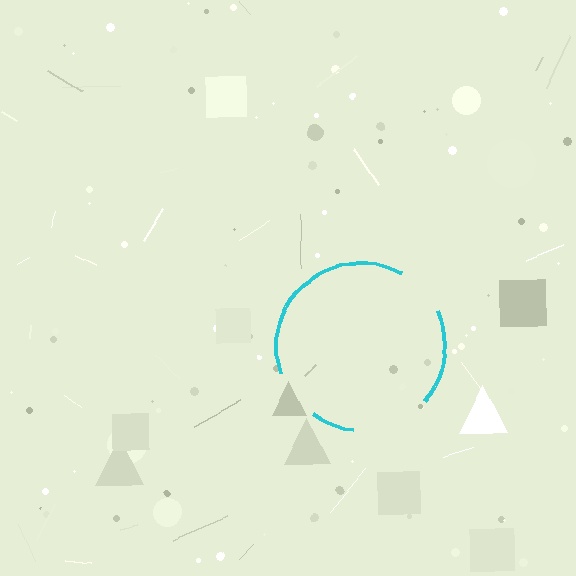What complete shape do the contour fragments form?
The contour fragments form a circle.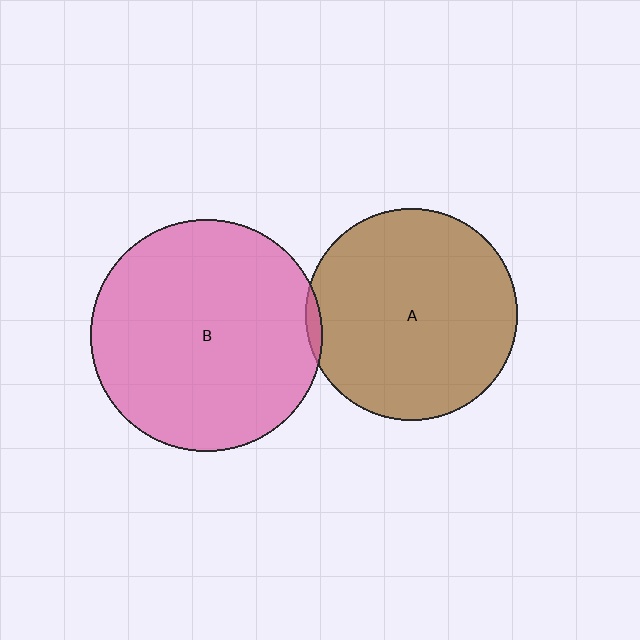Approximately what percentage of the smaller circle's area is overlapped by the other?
Approximately 5%.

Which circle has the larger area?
Circle B (pink).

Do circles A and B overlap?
Yes.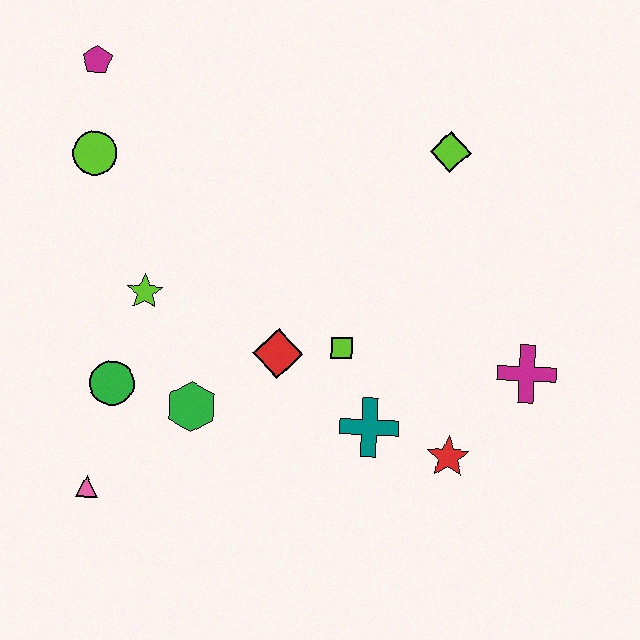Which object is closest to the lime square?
The red diamond is closest to the lime square.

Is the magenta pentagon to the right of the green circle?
No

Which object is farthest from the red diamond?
The magenta pentagon is farthest from the red diamond.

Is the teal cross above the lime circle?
No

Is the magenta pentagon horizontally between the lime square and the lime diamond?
No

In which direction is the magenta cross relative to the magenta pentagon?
The magenta cross is to the right of the magenta pentagon.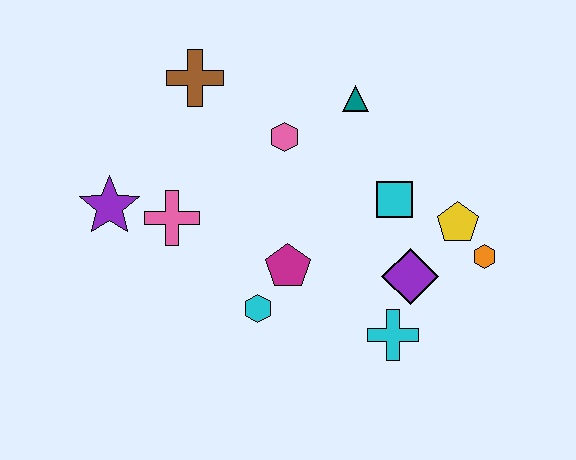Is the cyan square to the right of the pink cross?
Yes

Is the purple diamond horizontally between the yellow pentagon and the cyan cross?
Yes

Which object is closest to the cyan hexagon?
The magenta pentagon is closest to the cyan hexagon.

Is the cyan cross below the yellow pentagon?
Yes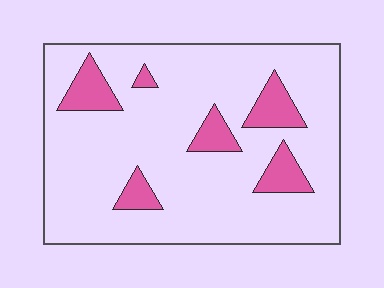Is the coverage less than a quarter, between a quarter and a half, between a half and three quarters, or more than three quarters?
Less than a quarter.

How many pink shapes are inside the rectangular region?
6.